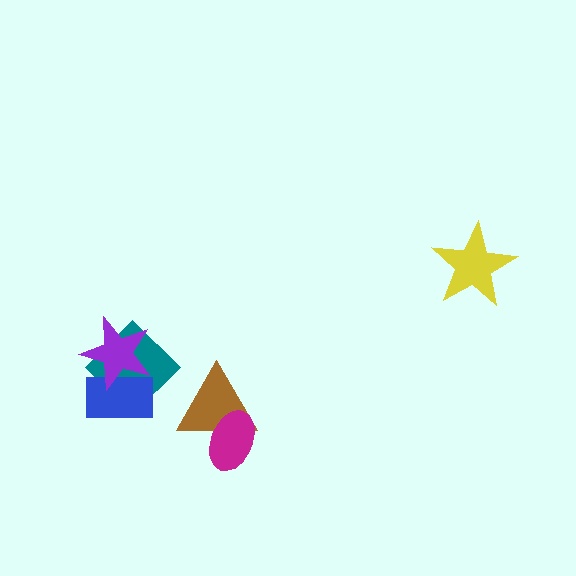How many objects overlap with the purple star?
2 objects overlap with the purple star.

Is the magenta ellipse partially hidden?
No, no other shape covers it.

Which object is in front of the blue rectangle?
The purple star is in front of the blue rectangle.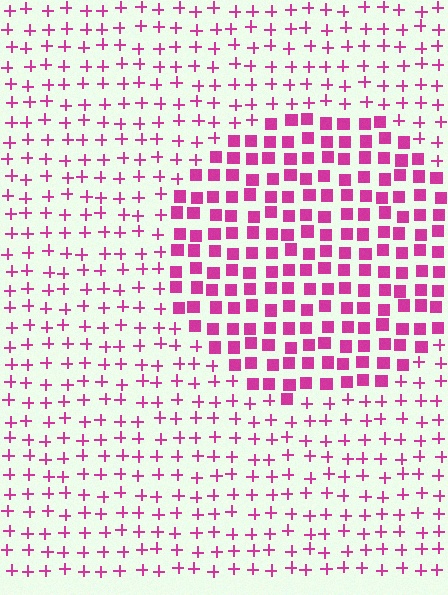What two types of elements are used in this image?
The image uses squares inside the circle region and plus signs outside it.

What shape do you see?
I see a circle.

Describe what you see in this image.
The image is filled with small magenta elements arranged in a uniform grid. A circle-shaped region contains squares, while the surrounding area contains plus signs. The boundary is defined purely by the change in element shape.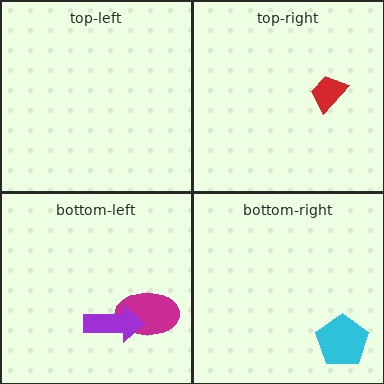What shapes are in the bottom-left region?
The magenta ellipse, the purple arrow.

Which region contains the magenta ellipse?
The bottom-left region.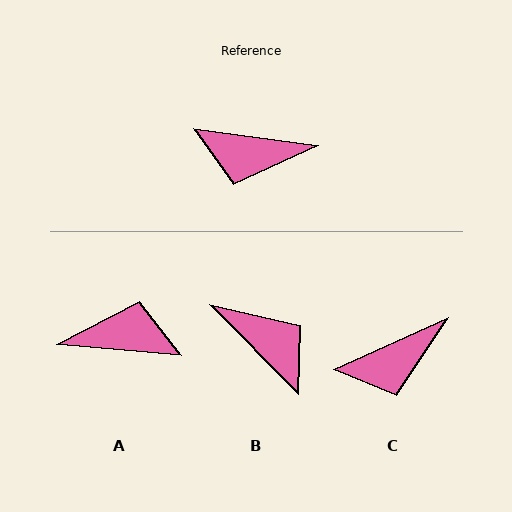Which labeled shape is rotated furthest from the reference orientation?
A, about 177 degrees away.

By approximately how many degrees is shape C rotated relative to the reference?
Approximately 32 degrees counter-clockwise.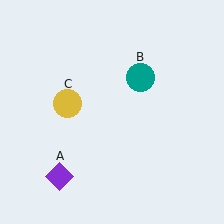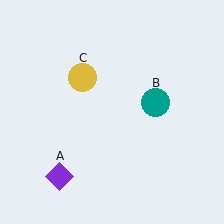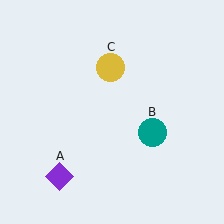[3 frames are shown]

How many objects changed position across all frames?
2 objects changed position: teal circle (object B), yellow circle (object C).